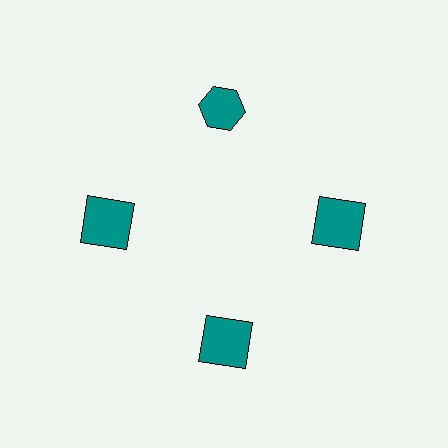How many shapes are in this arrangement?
There are 4 shapes arranged in a ring pattern.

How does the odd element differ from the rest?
It has a different shape: hexagon instead of square.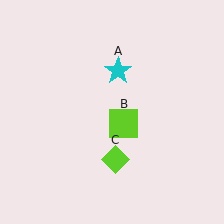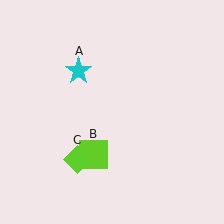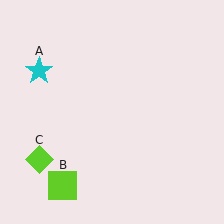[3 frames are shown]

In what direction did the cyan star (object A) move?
The cyan star (object A) moved left.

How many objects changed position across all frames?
3 objects changed position: cyan star (object A), lime square (object B), lime diamond (object C).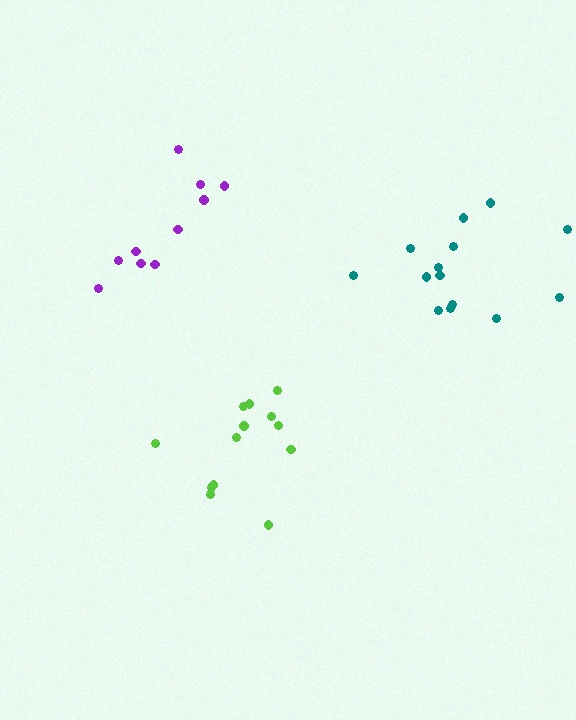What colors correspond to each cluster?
The clusters are colored: teal, purple, lime.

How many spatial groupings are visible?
There are 3 spatial groupings.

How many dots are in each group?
Group 1: 14 dots, Group 2: 10 dots, Group 3: 13 dots (37 total).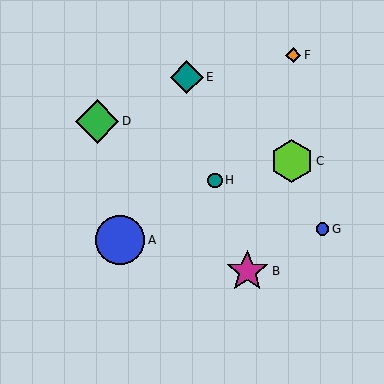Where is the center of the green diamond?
The center of the green diamond is at (97, 122).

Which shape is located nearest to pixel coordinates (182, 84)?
The teal diamond (labeled E) at (187, 77) is nearest to that location.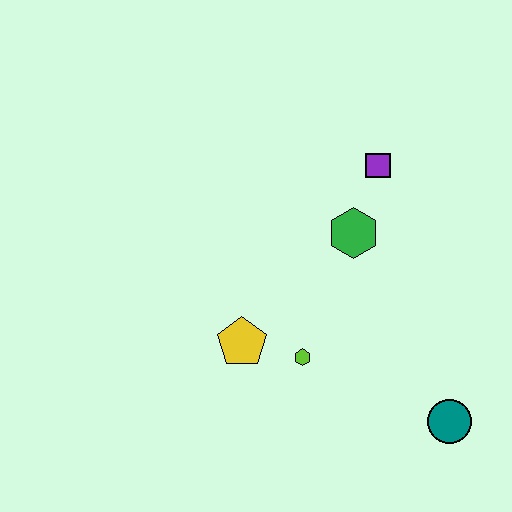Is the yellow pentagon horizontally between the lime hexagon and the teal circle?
No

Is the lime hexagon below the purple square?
Yes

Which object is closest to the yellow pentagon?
The lime hexagon is closest to the yellow pentagon.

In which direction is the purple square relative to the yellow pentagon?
The purple square is above the yellow pentagon.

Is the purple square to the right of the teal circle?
No